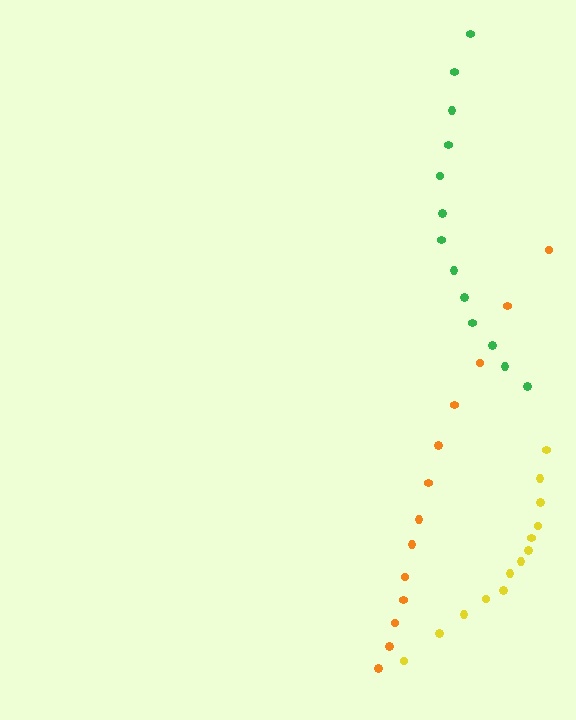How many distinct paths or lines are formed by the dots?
There are 3 distinct paths.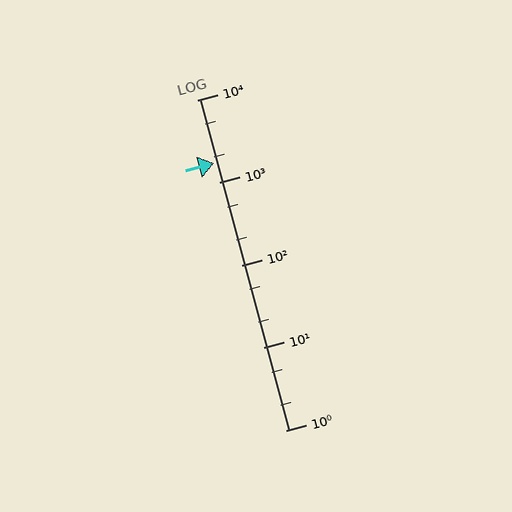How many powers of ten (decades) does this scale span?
The scale spans 4 decades, from 1 to 10000.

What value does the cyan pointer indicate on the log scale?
The pointer indicates approximately 1700.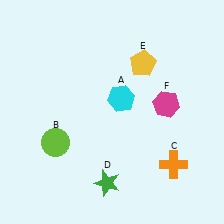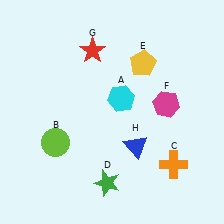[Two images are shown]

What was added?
A red star (G), a blue triangle (H) were added in Image 2.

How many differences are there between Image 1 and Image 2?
There are 2 differences between the two images.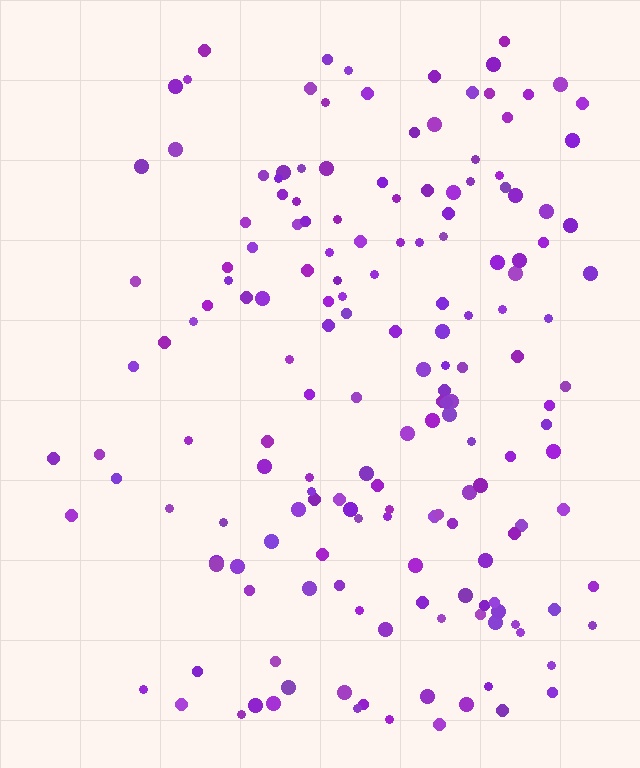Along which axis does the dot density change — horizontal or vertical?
Horizontal.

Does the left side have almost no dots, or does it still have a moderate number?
Still a moderate number, just noticeably fewer than the right.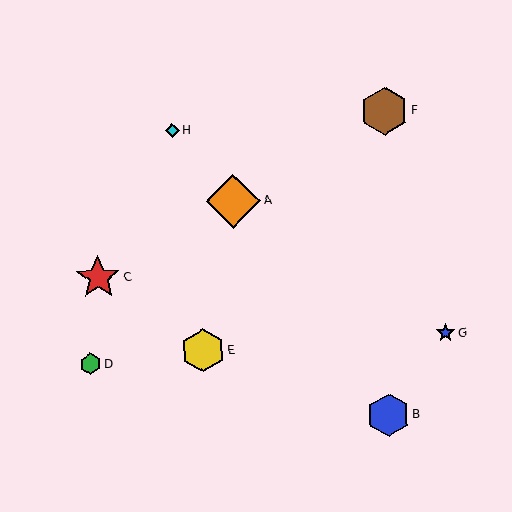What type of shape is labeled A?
Shape A is an orange diamond.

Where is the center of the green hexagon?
The center of the green hexagon is at (90, 364).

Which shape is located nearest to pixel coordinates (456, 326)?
The blue star (labeled G) at (446, 333) is nearest to that location.